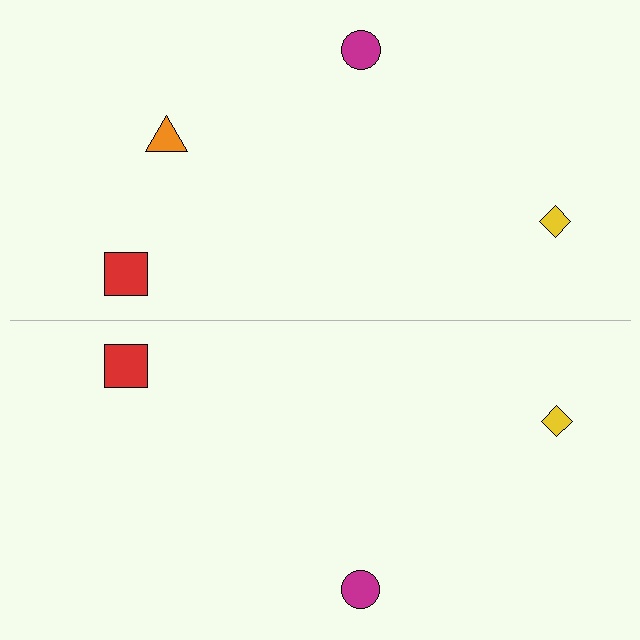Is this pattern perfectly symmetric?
No, the pattern is not perfectly symmetric. A orange triangle is missing from the bottom side.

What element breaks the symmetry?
A orange triangle is missing from the bottom side.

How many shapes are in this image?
There are 7 shapes in this image.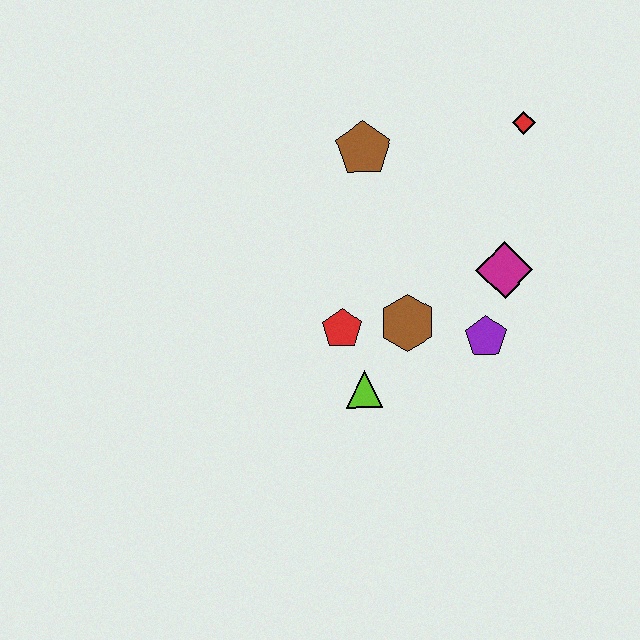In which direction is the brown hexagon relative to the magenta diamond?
The brown hexagon is to the left of the magenta diamond.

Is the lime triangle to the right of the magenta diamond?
No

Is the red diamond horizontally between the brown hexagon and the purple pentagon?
No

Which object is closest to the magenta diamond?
The purple pentagon is closest to the magenta diamond.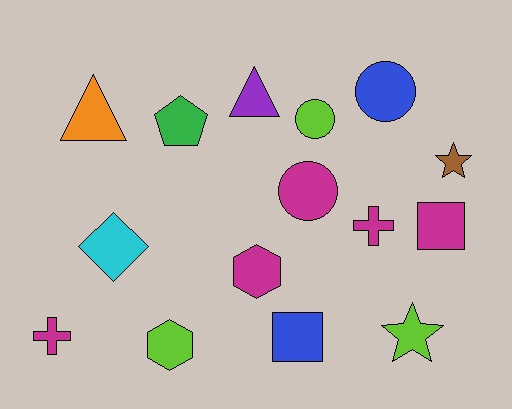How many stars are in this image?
There are 2 stars.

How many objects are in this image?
There are 15 objects.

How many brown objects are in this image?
There is 1 brown object.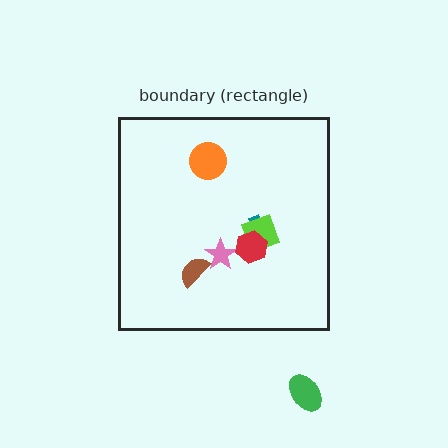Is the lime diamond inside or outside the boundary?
Inside.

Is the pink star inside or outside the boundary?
Inside.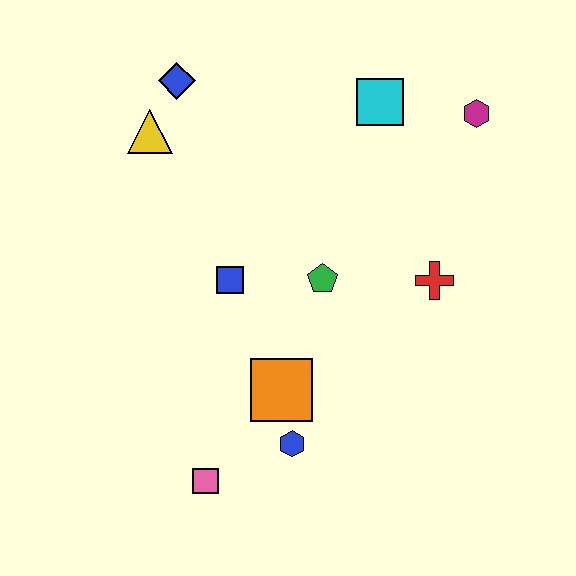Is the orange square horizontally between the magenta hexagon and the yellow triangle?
Yes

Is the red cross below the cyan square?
Yes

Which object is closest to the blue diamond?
The yellow triangle is closest to the blue diamond.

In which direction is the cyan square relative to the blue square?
The cyan square is above the blue square.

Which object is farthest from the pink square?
The magenta hexagon is farthest from the pink square.